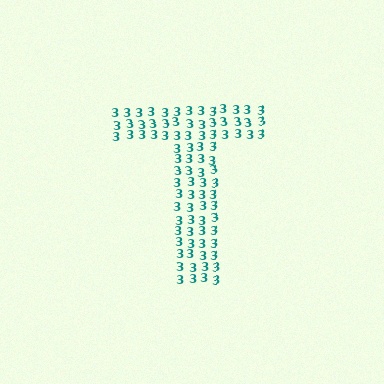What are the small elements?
The small elements are digit 3's.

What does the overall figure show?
The overall figure shows the letter T.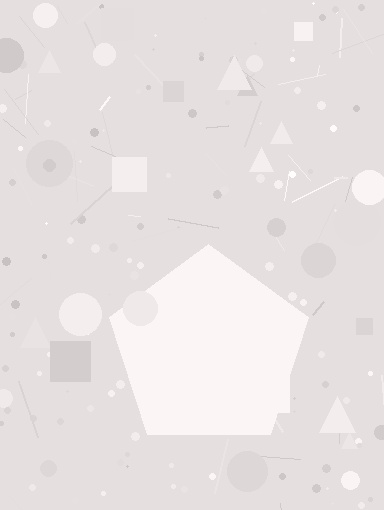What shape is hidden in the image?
A pentagon is hidden in the image.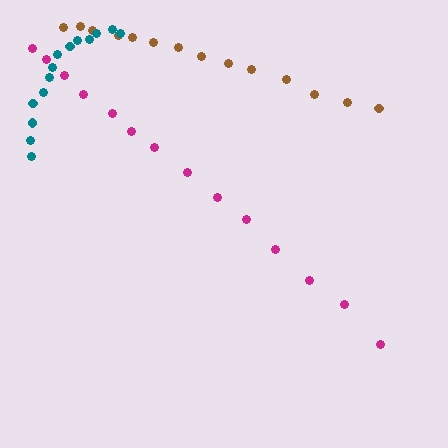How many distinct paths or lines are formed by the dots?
There are 3 distinct paths.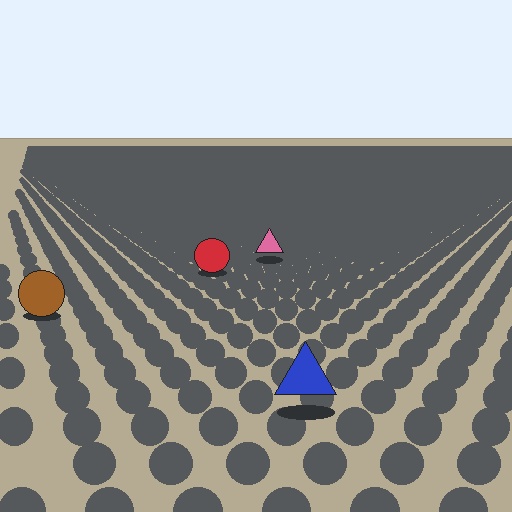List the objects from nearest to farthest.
From nearest to farthest: the blue triangle, the brown circle, the red circle, the pink triangle.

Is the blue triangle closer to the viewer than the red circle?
Yes. The blue triangle is closer — you can tell from the texture gradient: the ground texture is coarser near it.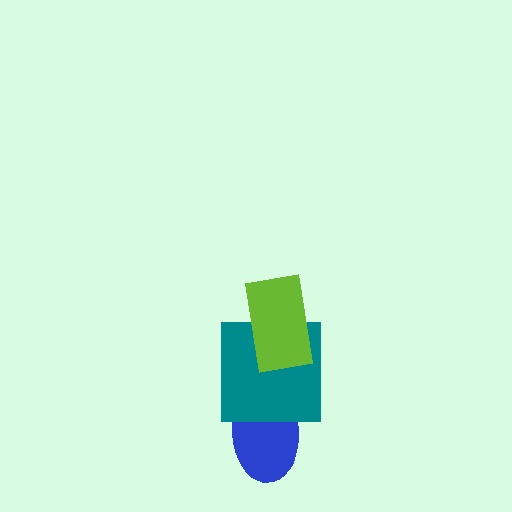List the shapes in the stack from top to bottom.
From top to bottom: the lime rectangle, the teal square, the blue ellipse.